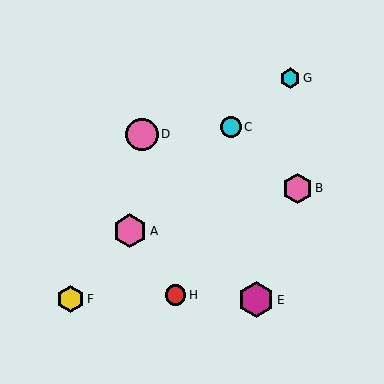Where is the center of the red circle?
The center of the red circle is at (175, 295).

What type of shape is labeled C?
Shape C is a cyan circle.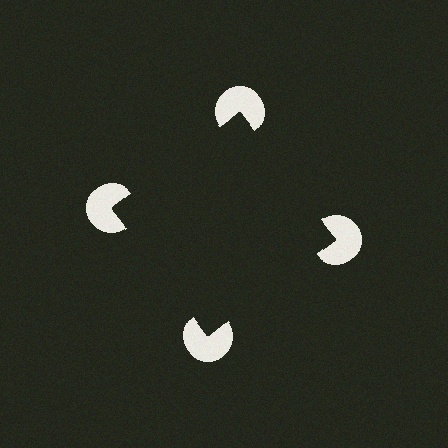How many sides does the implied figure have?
4 sides.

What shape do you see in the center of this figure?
An illusory square — its edges are inferred from the aligned wedge cuts in the pac-man discs, not physically drawn.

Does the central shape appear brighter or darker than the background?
It typically appears slightly darker than the background, even though no actual brightness change is drawn.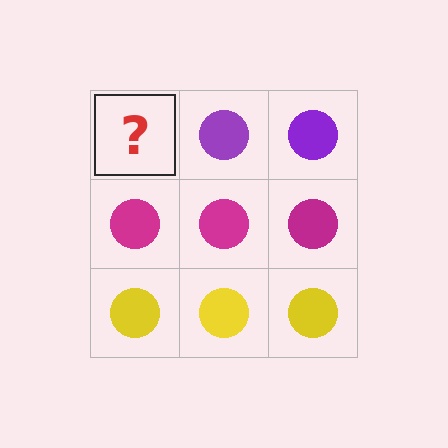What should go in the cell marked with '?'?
The missing cell should contain a purple circle.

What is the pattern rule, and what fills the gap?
The rule is that each row has a consistent color. The gap should be filled with a purple circle.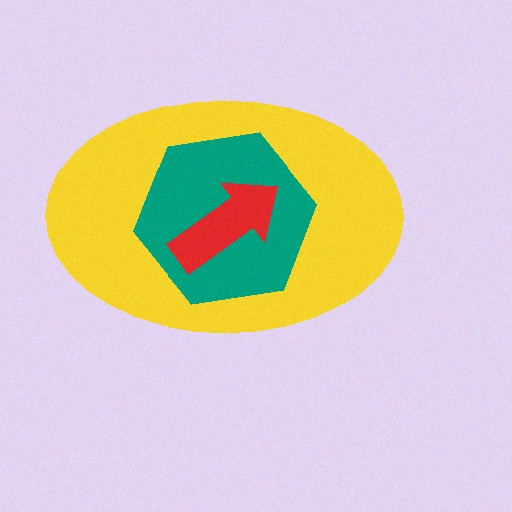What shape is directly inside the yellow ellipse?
The teal hexagon.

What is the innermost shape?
The red arrow.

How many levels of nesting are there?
3.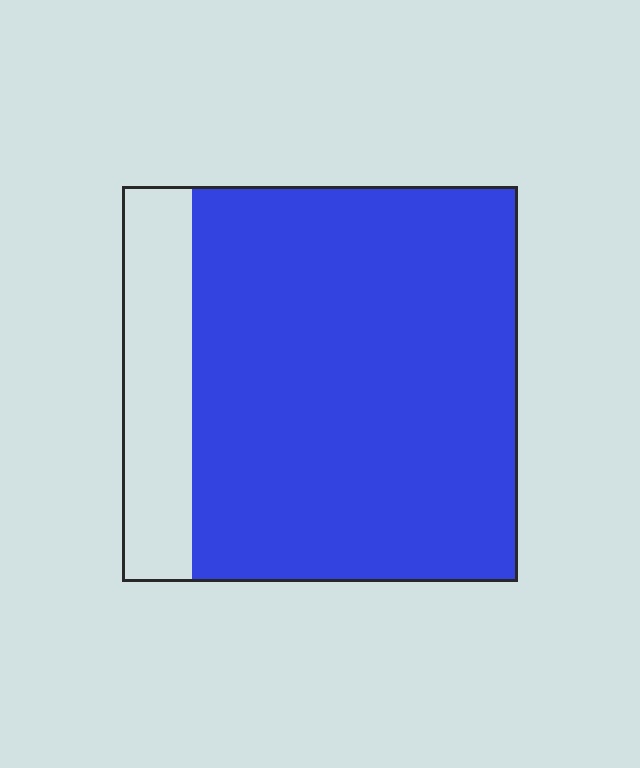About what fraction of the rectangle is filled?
About five sixths (5/6).